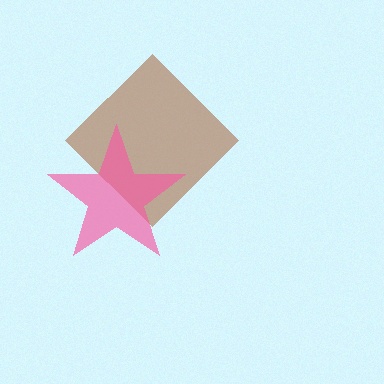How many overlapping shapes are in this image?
There are 2 overlapping shapes in the image.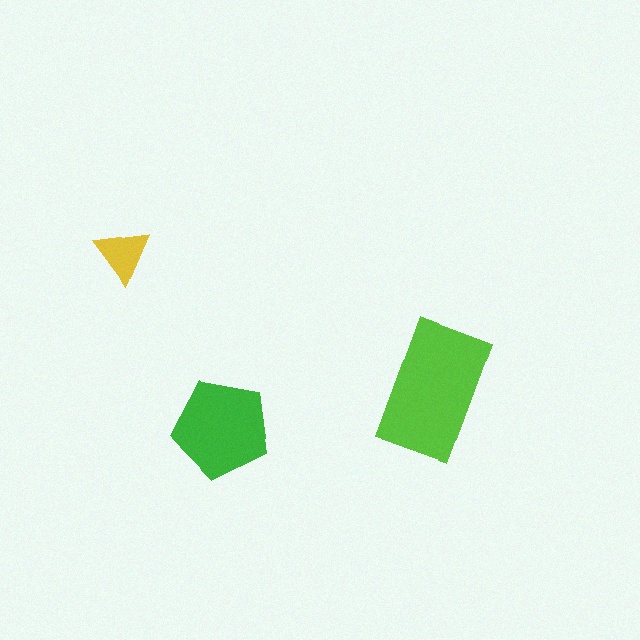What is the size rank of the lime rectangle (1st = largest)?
1st.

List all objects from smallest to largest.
The yellow triangle, the green pentagon, the lime rectangle.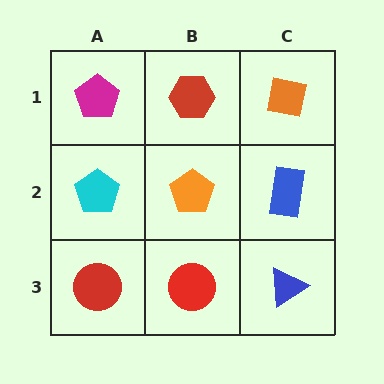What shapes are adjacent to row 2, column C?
An orange square (row 1, column C), a blue triangle (row 3, column C), an orange pentagon (row 2, column B).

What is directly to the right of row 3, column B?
A blue triangle.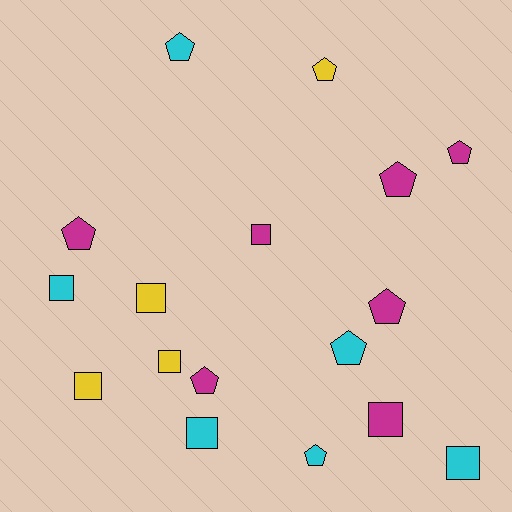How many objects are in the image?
There are 17 objects.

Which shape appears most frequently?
Pentagon, with 9 objects.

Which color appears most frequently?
Magenta, with 7 objects.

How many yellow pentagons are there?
There is 1 yellow pentagon.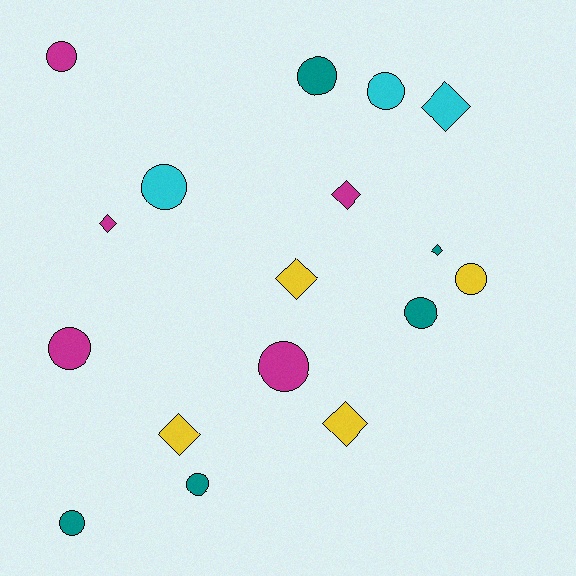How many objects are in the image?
There are 17 objects.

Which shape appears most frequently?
Circle, with 10 objects.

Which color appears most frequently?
Teal, with 5 objects.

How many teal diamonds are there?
There is 1 teal diamond.